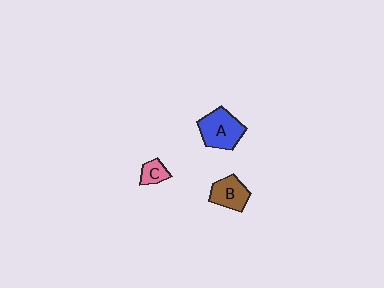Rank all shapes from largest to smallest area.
From largest to smallest: A (blue), B (brown), C (pink).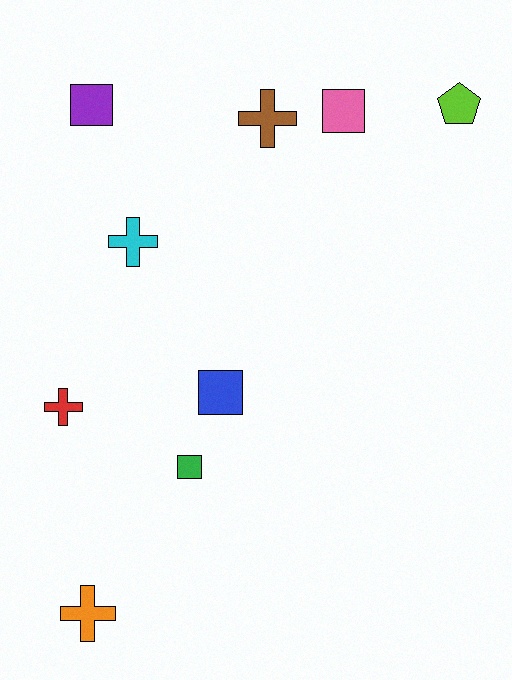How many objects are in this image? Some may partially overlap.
There are 9 objects.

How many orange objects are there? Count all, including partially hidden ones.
There is 1 orange object.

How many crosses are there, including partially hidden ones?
There are 4 crosses.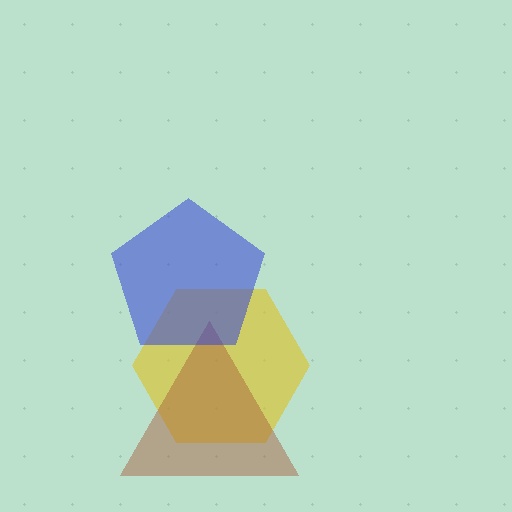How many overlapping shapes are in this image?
There are 3 overlapping shapes in the image.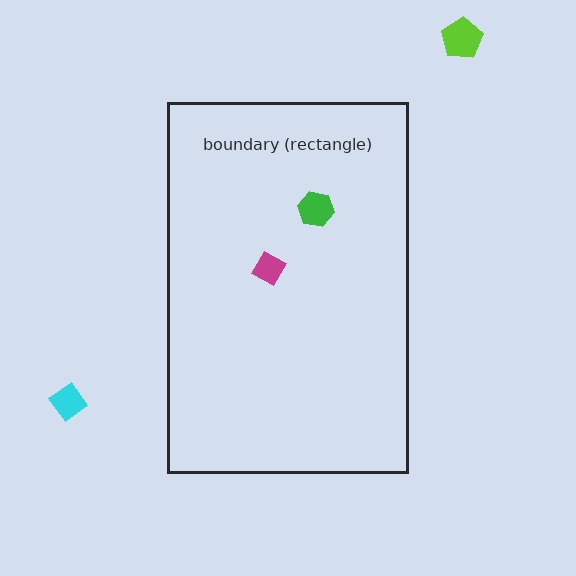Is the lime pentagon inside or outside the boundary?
Outside.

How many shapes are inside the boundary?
2 inside, 2 outside.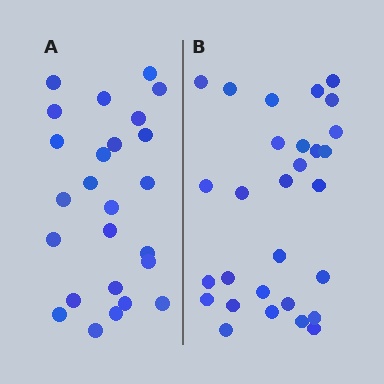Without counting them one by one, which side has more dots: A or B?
Region B (the right region) has more dots.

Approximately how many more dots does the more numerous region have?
Region B has about 4 more dots than region A.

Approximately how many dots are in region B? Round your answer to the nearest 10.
About 30 dots. (The exact count is 29, which rounds to 30.)